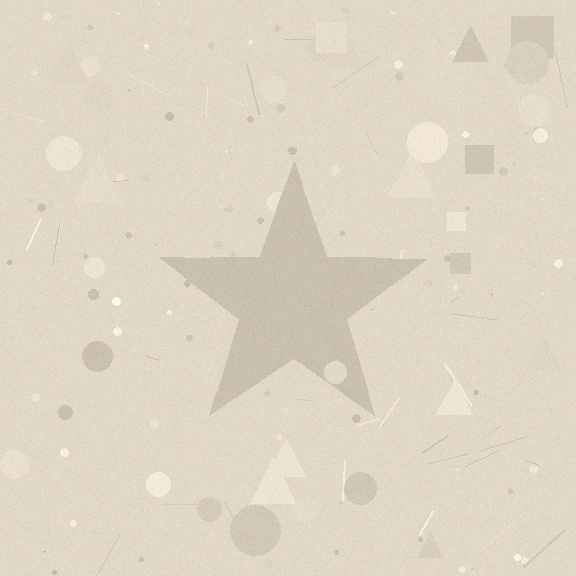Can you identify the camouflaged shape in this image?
The camouflaged shape is a star.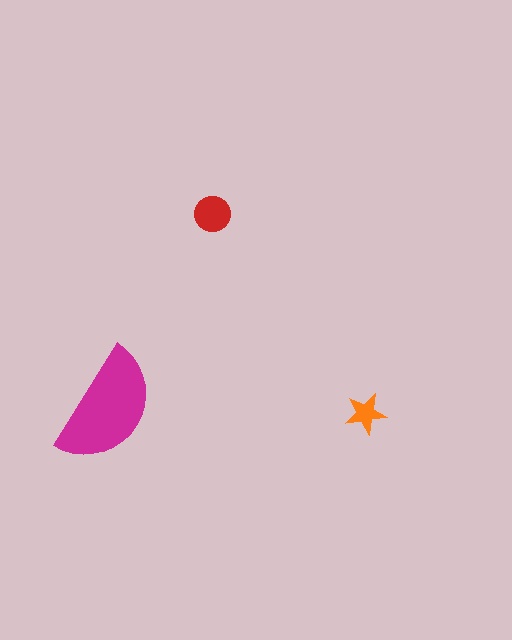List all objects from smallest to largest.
The orange star, the red circle, the magenta semicircle.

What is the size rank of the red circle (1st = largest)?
2nd.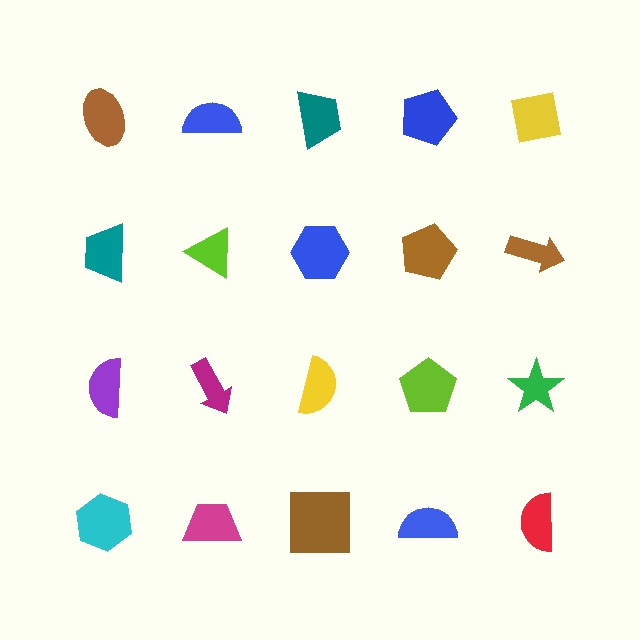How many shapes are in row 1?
5 shapes.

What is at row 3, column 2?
A magenta arrow.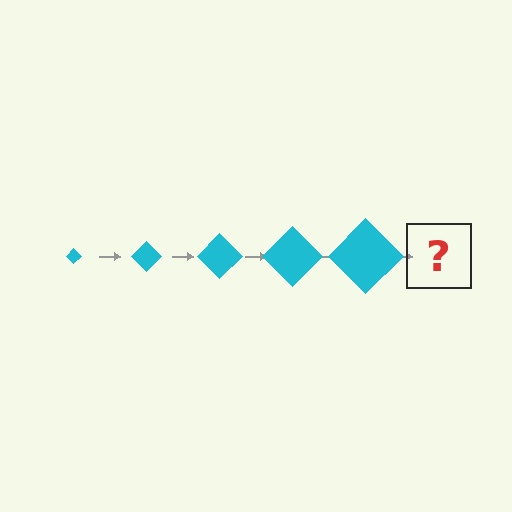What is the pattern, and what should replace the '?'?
The pattern is that the diamond gets progressively larger each step. The '?' should be a cyan diamond, larger than the previous one.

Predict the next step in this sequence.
The next step is a cyan diamond, larger than the previous one.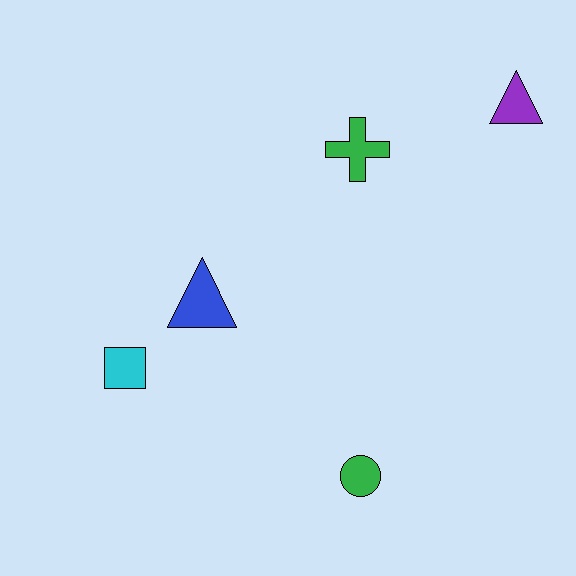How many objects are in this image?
There are 5 objects.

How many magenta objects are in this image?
There are no magenta objects.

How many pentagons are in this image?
There are no pentagons.